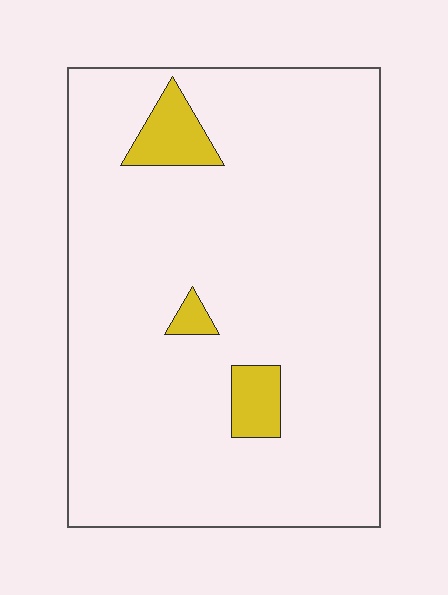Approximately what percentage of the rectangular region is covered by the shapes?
Approximately 5%.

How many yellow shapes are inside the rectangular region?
3.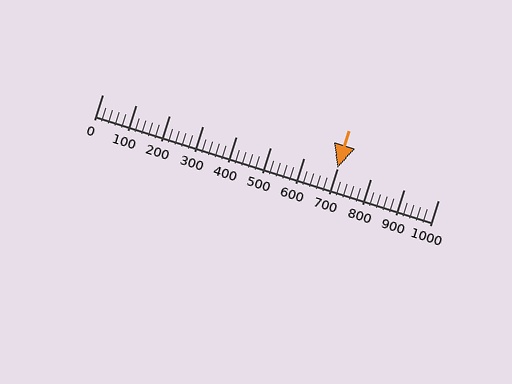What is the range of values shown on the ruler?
The ruler shows values from 0 to 1000.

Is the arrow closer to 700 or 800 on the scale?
The arrow is closer to 700.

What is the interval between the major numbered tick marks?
The major tick marks are spaced 100 units apart.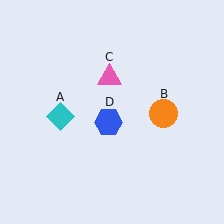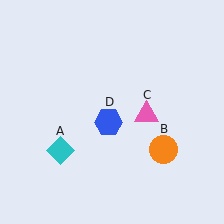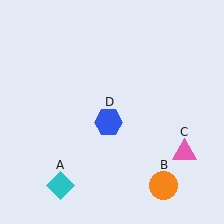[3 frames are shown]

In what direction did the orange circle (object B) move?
The orange circle (object B) moved down.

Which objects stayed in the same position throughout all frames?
Blue hexagon (object D) remained stationary.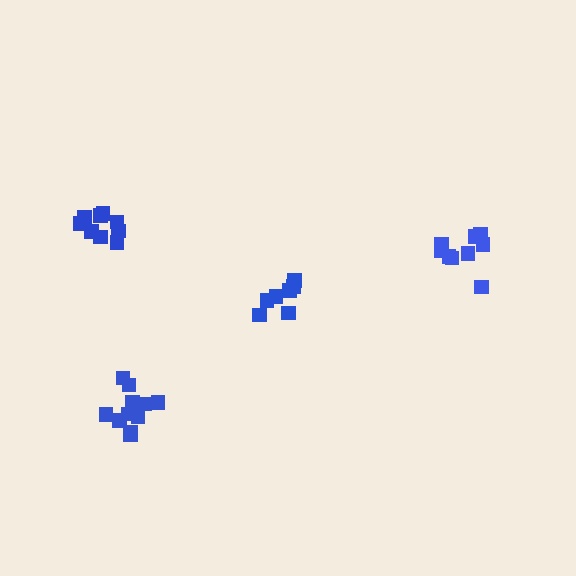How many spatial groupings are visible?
There are 4 spatial groupings.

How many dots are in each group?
Group 1: 9 dots, Group 2: 12 dots, Group 3: 9 dots, Group 4: 7 dots (37 total).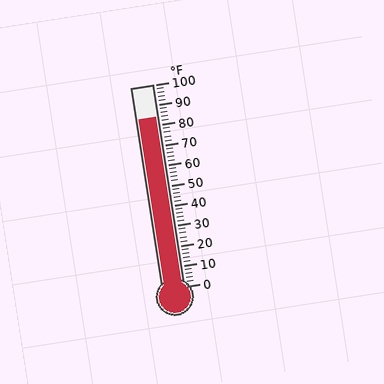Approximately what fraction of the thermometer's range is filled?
The thermometer is filled to approximately 85% of its range.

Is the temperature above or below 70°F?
The temperature is above 70°F.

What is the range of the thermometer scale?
The thermometer scale ranges from 0°F to 100°F.